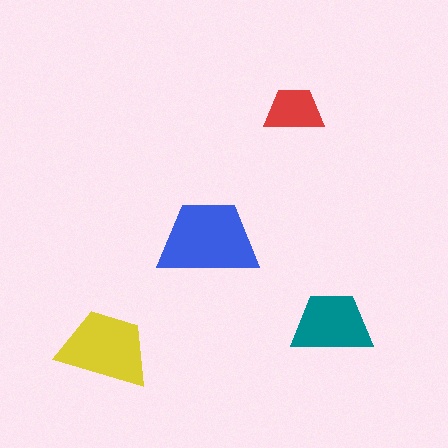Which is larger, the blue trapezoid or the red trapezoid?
The blue one.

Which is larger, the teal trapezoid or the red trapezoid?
The teal one.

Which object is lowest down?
The yellow trapezoid is bottommost.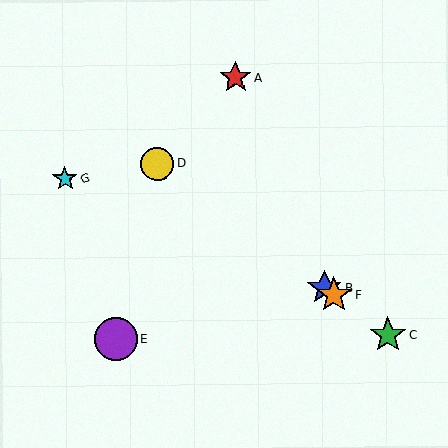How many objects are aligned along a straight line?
4 objects (B, C, D, F) are aligned along a straight line.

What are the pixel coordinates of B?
Object B is at (324, 288).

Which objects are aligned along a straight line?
Objects B, C, D, F are aligned along a straight line.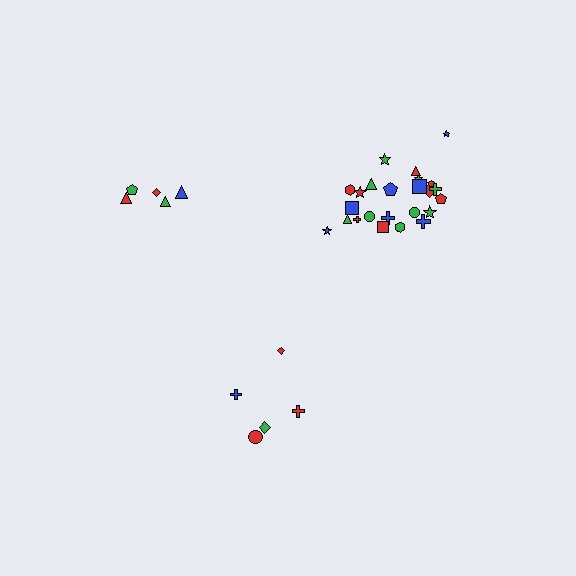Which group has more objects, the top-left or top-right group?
The top-right group.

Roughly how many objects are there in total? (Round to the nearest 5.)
Roughly 35 objects in total.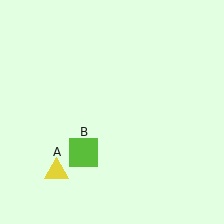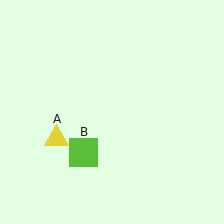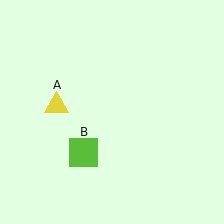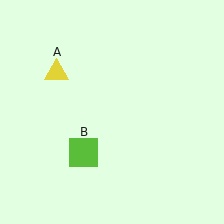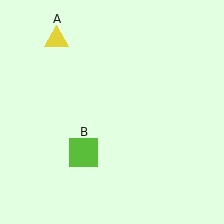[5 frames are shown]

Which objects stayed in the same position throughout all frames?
Lime square (object B) remained stationary.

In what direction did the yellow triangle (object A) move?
The yellow triangle (object A) moved up.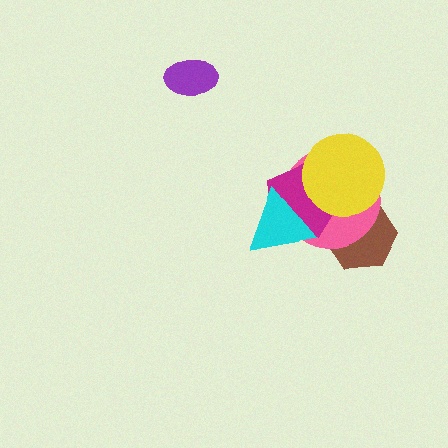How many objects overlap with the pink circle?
4 objects overlap with the pink circle.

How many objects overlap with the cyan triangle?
2 objects overlap with the cyan triangle.